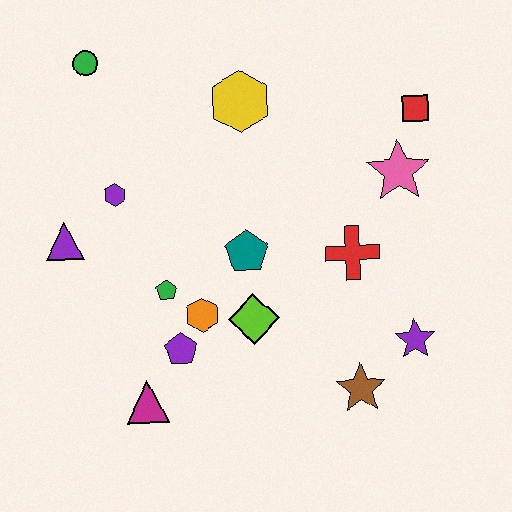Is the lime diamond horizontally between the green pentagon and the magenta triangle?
No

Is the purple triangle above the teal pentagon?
Yes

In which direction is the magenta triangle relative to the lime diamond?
The magenta triangle is to the left of the lime diamond.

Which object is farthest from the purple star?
The green circle is farthest from the purple star.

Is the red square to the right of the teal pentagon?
Yes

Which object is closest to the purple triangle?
The purple hexagon is closest to the purple triangle.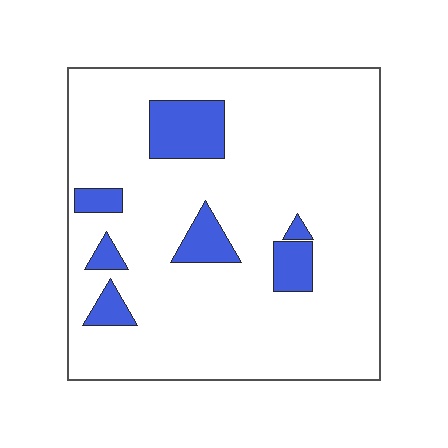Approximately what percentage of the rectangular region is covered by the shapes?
Approximately 15%.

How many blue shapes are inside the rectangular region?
7.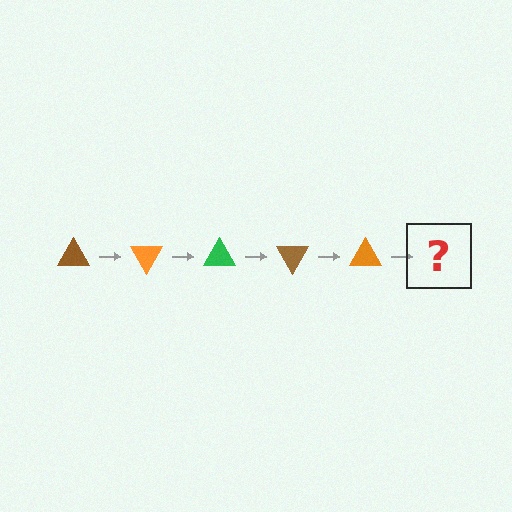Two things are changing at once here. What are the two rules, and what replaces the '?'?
The two rules are that it rotates 60 degrees each step and the color cycles through brown, orange, and green. The '?' should be a green triangle, rotated 300 degrees from the start.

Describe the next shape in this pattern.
It should be a green triangle, rotated 300 degrees from the start.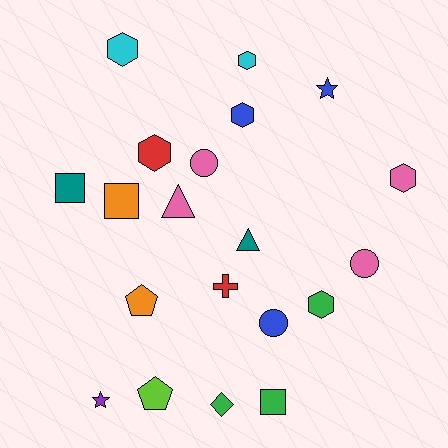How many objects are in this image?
There are 20 objects.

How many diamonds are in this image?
There is 1 diamond.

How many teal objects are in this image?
There are 2 teal objects.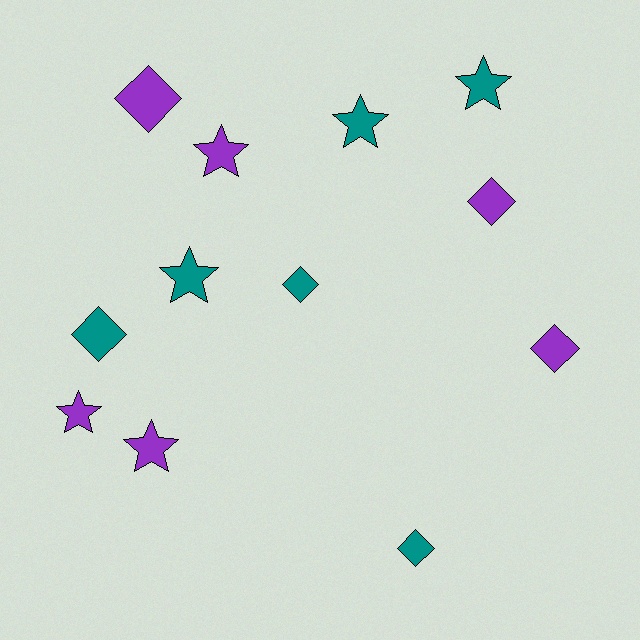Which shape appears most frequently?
Star, with 6 objects.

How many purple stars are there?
There are 3 purple stars.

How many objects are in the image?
There are 12 objects.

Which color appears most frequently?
Purple, with 6 objects.